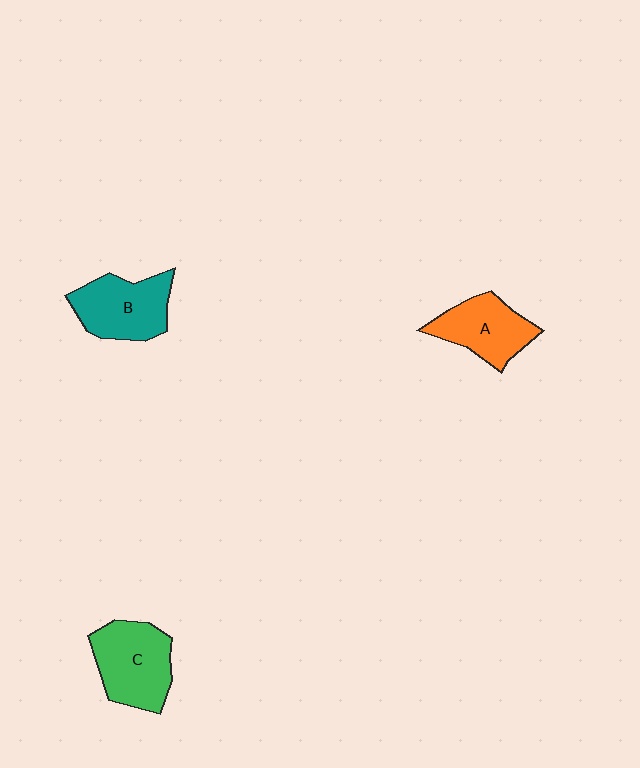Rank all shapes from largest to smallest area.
From largest to smallest: C (green), B (teal), A (orange).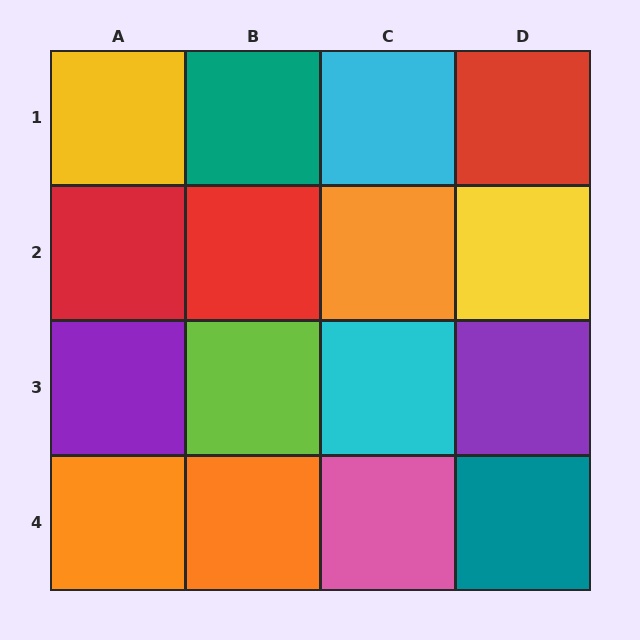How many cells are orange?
3 cells are orange.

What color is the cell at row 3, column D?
Purple.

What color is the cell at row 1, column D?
Red.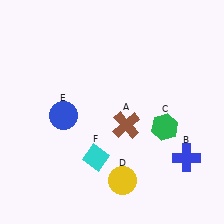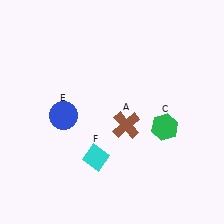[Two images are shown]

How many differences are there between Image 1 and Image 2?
There are 2 differences between the two images.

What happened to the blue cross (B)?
The blue cross (B) was removed in Image 2. It was in the bottom-right area of Image 1.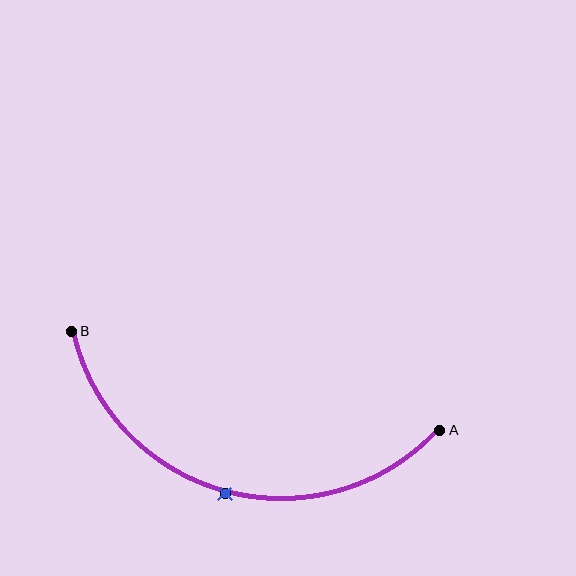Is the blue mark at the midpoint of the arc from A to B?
Yes. The blue mark lies on the arc at equal arc-length from both A and B — it is the arc midpoint.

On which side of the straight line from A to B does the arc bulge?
The arc bulges below the straight line connecting A and B.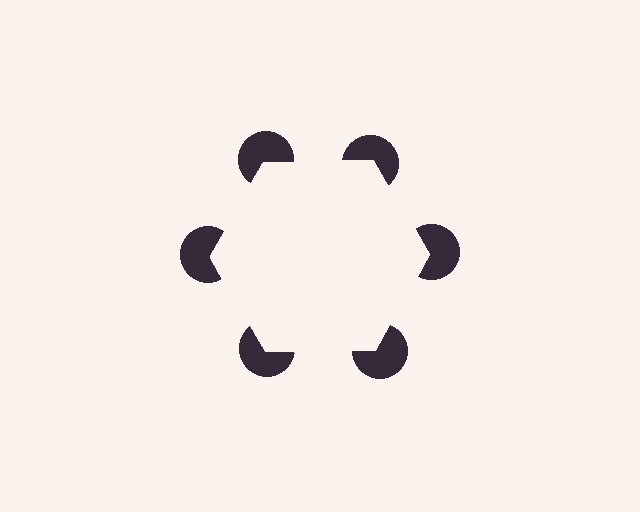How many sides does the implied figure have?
6 sides.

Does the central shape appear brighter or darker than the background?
It typically appears slightly brighter than the background, even though no actual brightness change is drawn.